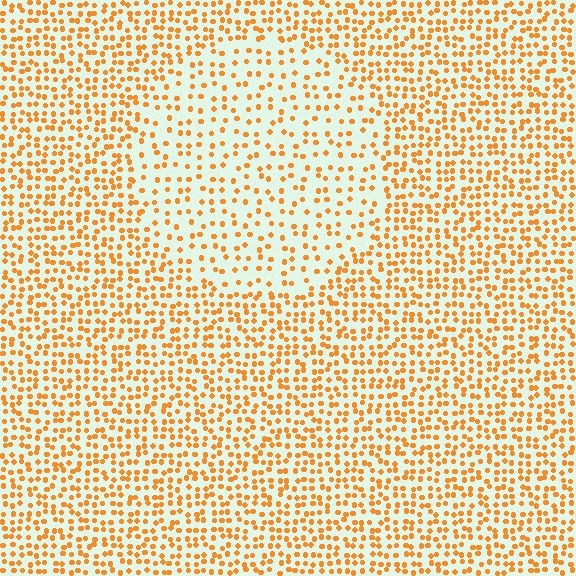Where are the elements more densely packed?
The elements are more densely packed outside the circle boundary.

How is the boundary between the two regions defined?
The boundary is defined by a change in element density (approximately 1.9x ratio). All elements are the same color, size, and shape.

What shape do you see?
I see a circle.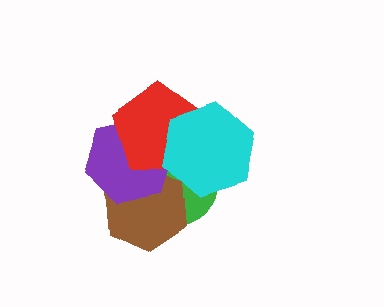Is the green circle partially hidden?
Yes, it is partially covered by another shape.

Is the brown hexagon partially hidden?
Yes, it is partially covered by another shape.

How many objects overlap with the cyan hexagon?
3 objects overlap with the cyan hexagon.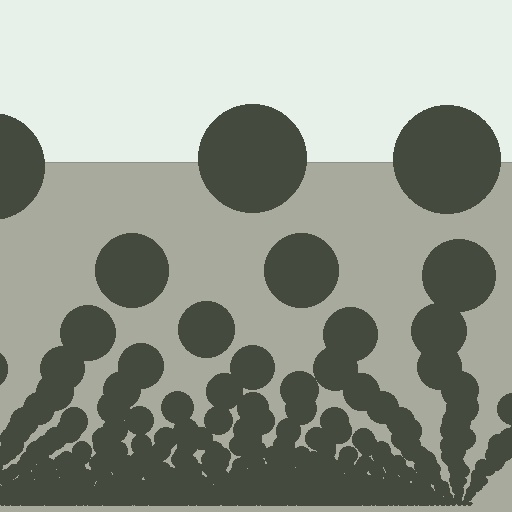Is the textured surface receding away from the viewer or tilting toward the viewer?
The surface appears to tilt toward the viewer. Texture elements get larger and sparser toward the top.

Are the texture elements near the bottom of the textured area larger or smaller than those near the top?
Smaller. The gradient is inverted — elements near the bottom are smaller and denser.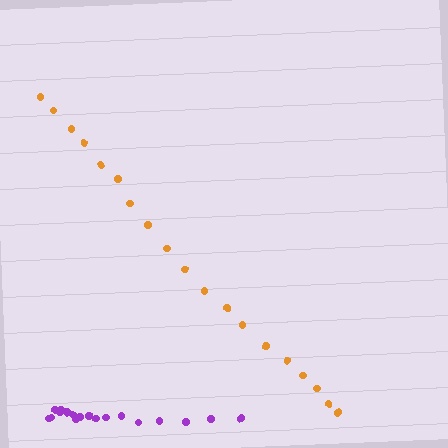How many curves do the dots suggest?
There are 2 distinct paths.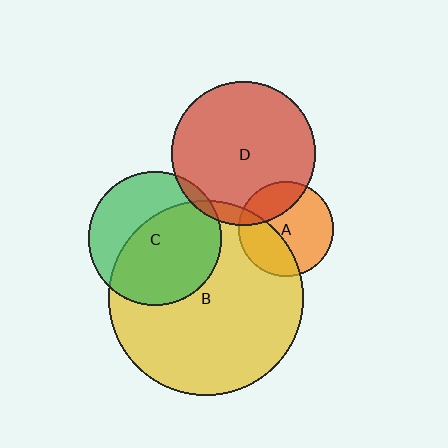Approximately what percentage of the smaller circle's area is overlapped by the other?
Approximately 25%.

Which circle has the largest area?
Circle B (yellow).